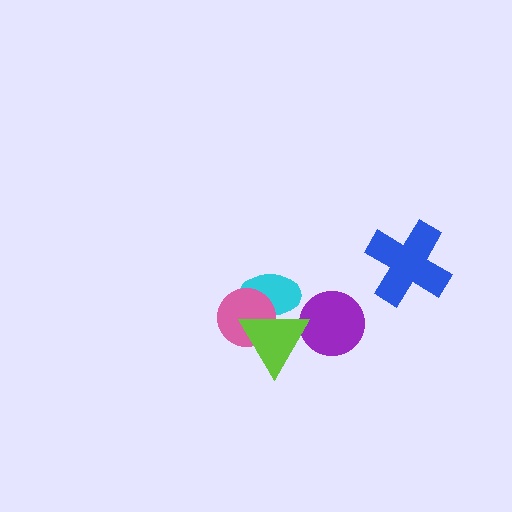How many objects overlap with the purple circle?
1 object overlaps with the purple circle.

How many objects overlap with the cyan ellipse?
2 objects overlap with the cyan ellipse.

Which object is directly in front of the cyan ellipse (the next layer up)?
The pink circle is directly in front of the cyan ellipse.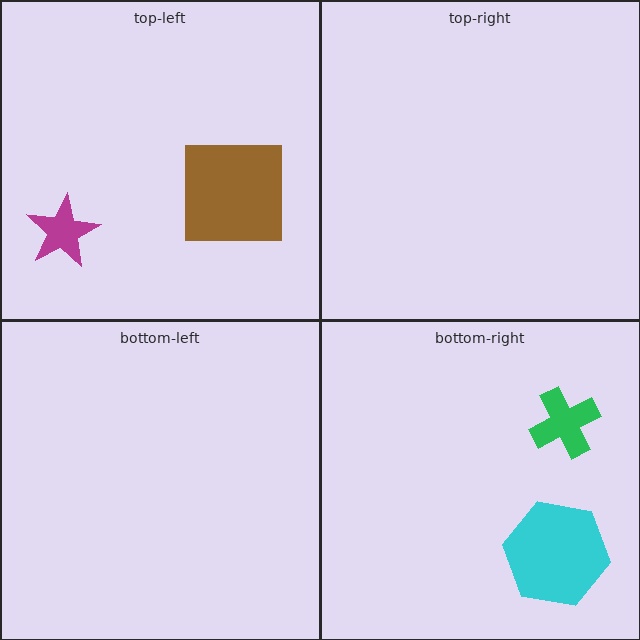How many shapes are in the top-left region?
2.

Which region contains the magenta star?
The top-left region.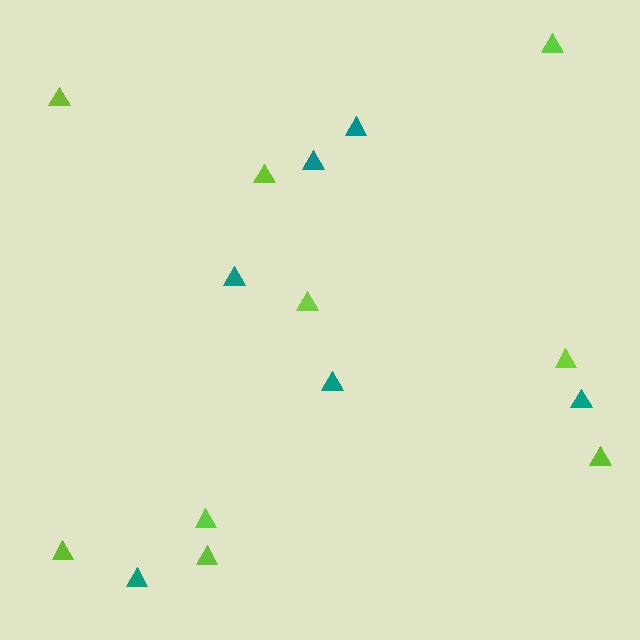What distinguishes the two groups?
There are 2 groups: one group of teal triangles (6) and one group of lime triangles (9).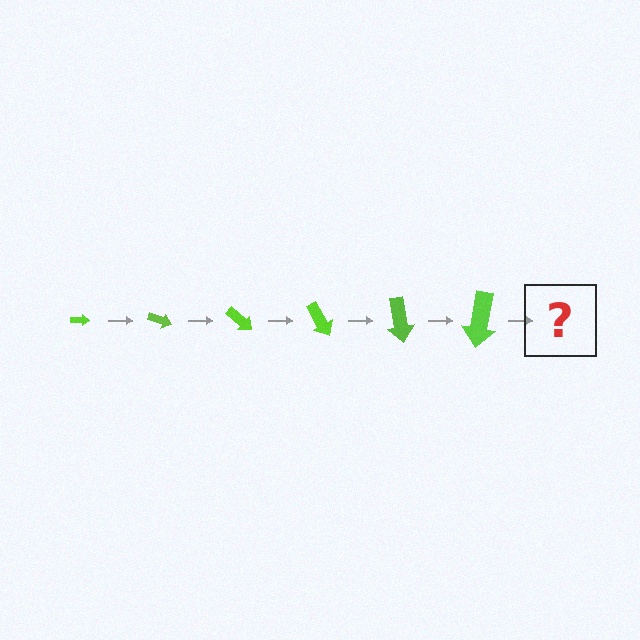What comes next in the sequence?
The next element should be an arrow, larger than the previous one and rotated 120 degrees from the start.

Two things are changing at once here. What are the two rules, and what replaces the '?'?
The two rules are that the arrow grows larger each step and it rotates 20 degrees each step. The '?' should be an arrow, larger than the previous one and rotated 120 degrees from the start.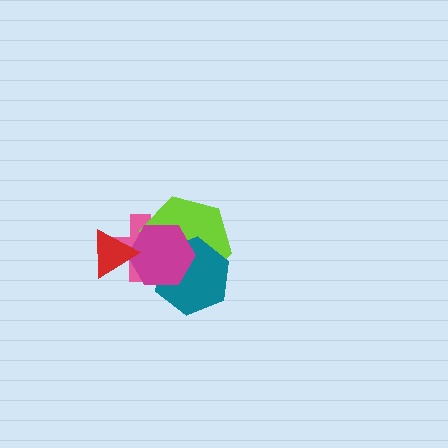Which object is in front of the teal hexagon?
The magenta hexagon is in front of the teal hexagon.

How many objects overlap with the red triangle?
2 objects overlap with the red triangle.